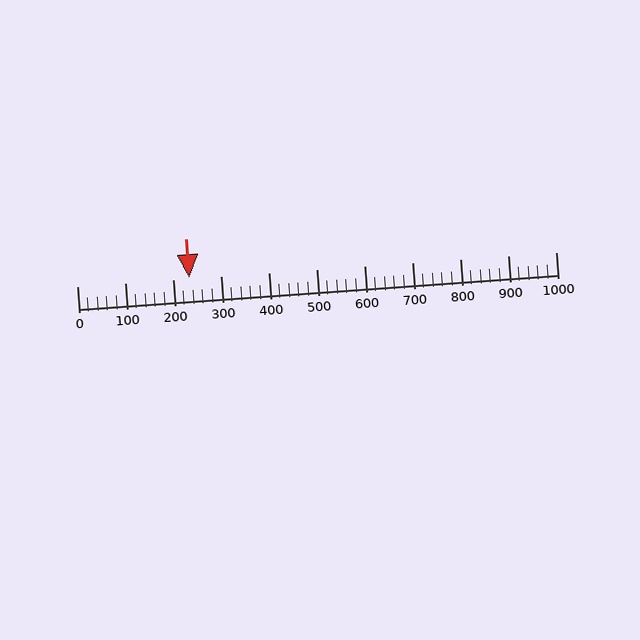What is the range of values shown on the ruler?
The ruler shows values from 0 to 1000.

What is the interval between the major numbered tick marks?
The major tick marks are spaced 100 units apart.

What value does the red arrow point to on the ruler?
The red arrow points to approximately 234.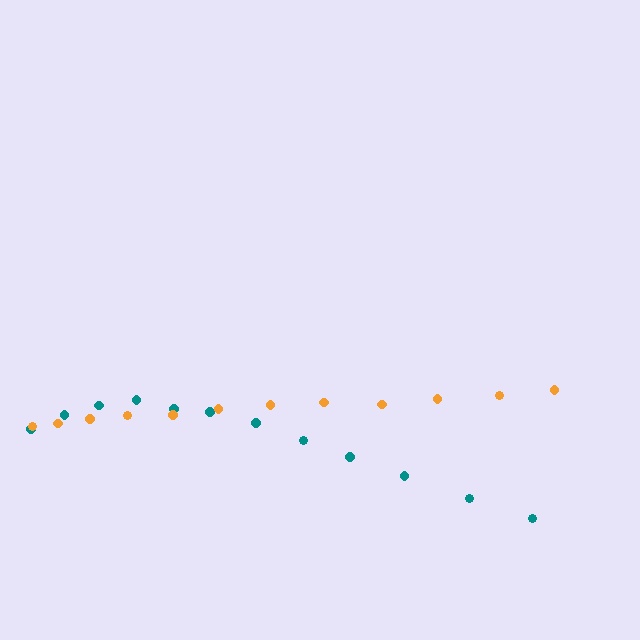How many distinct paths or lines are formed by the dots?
There are 2 distinct paths.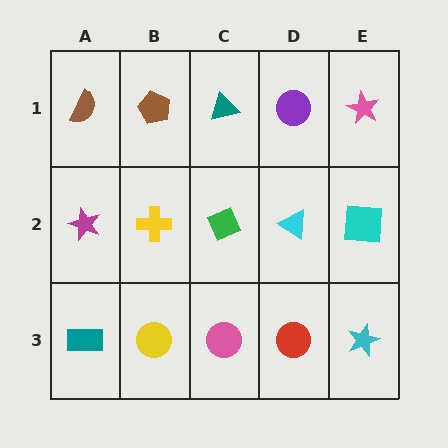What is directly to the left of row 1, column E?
A purple circle.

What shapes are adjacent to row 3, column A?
A magenta star (row 2, column A), a yellow circle (row 3, column B).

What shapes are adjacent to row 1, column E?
A cyan square (row 2, column E), a purple circle (row 1, column D).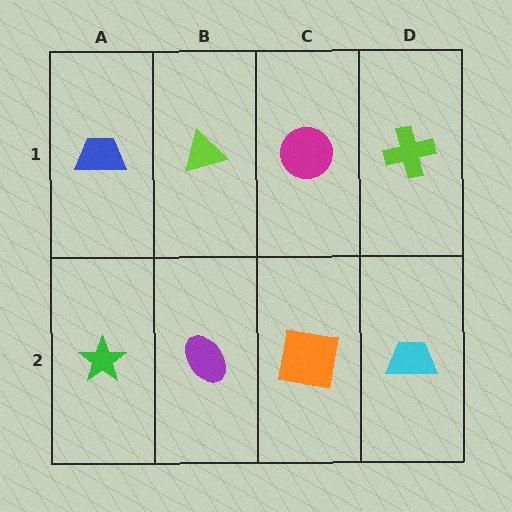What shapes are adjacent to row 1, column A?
A green star (row 2, column A), a lime triangle (row 1, column B).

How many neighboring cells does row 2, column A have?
2.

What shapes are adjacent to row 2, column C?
A magenta circle (row 1, column C), a purple ellipse (row 2, column B), a cyan trapezoid (row 2, column D).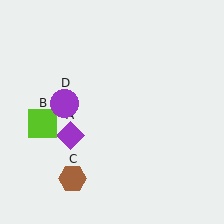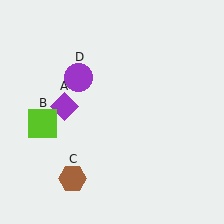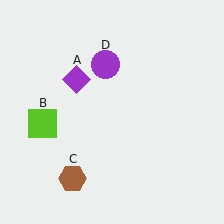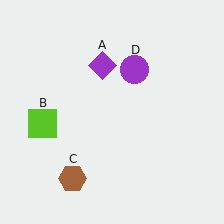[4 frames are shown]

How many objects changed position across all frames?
2 objects changed position: purple diamond (object A), purple circle (object D).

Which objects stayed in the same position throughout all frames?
Lime square (object B) and brown hexagon (object C) remained stationary.